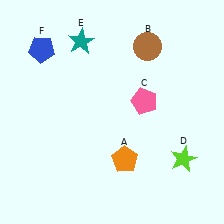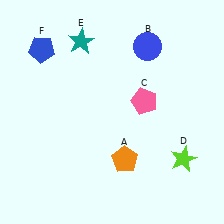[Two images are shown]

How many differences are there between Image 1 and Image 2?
There is 1 difference between the two images.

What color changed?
The circle (B) changed from brown in Image 1 to blue in Image 2.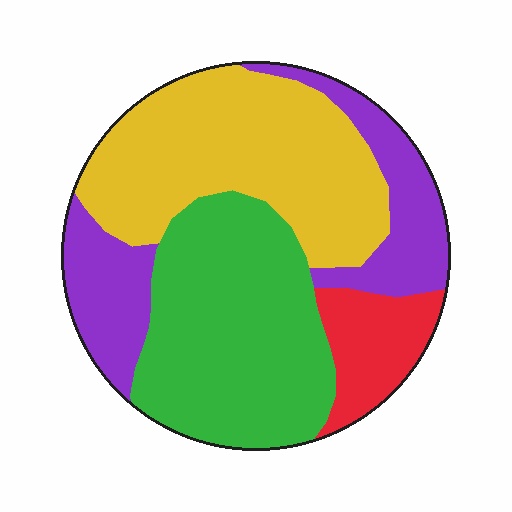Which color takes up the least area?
Red, at roughly 10%.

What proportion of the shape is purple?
Purple covers 22% of the shape.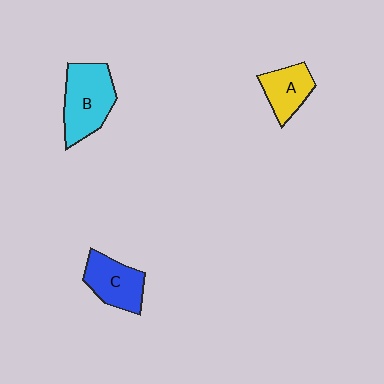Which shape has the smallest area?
Shape A (yellow).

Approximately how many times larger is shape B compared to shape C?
Approximately 1.3 times.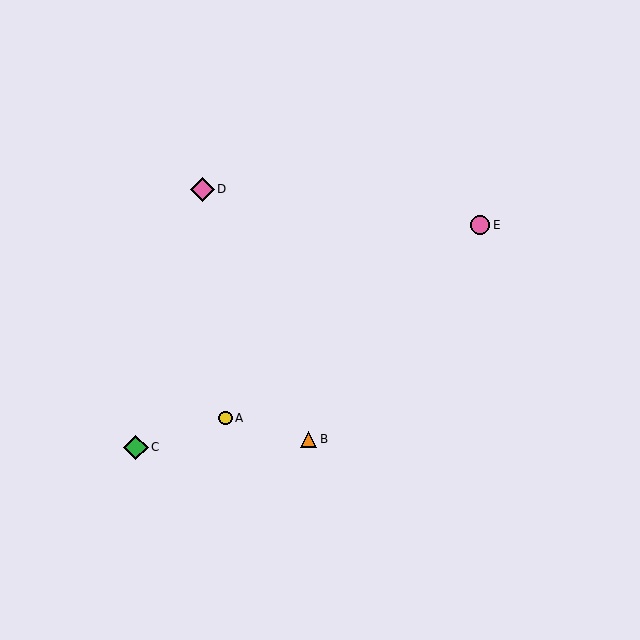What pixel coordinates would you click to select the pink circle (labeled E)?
Click at (480, 225) to select the pink circle E.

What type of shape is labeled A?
Shape A is a yellow circle.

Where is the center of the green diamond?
The center of the green diamond is at (136, 447).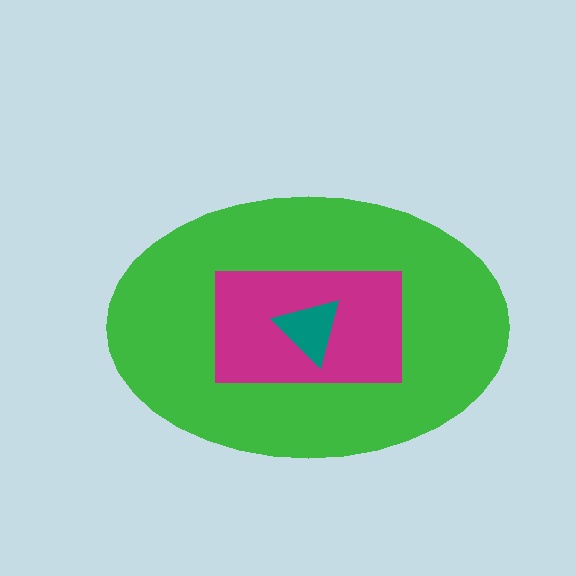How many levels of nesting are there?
3.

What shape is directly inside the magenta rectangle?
The teal triangle.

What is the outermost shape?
The green ellipse.